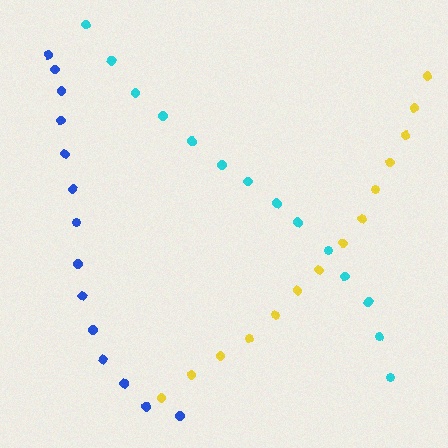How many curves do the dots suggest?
There are 3 distinct paths.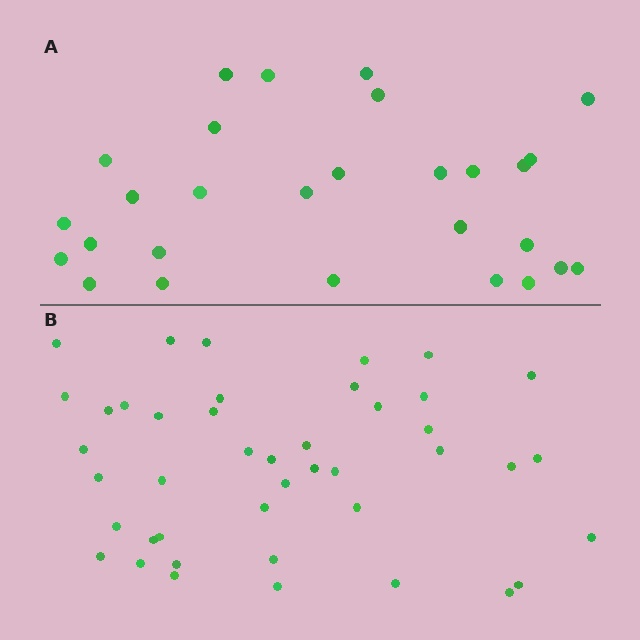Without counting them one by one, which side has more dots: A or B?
Region B (the bottom region) has more dots.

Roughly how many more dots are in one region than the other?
Region B has approximately 15 more dots than region A.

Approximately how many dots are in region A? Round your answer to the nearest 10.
About 30 dots. (The exact count is 28, which rounds to 30.)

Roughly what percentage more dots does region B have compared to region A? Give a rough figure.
About 55% more.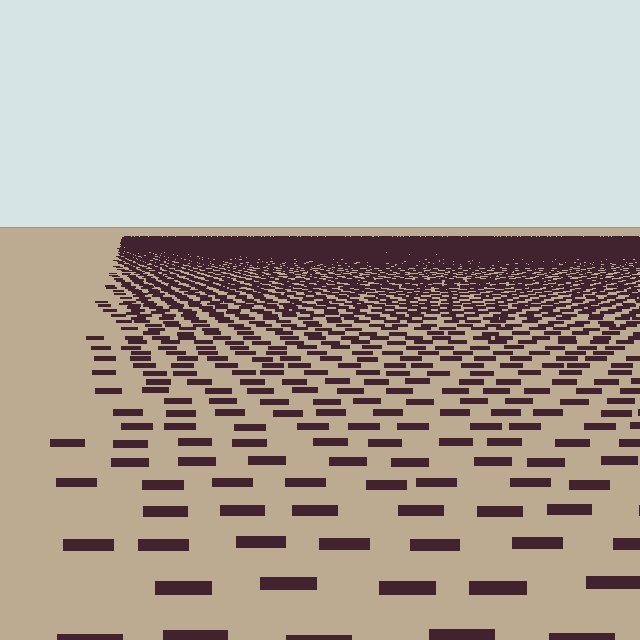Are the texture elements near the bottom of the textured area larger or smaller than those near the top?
Larger. Near the bottom, elements are closer to the viewer and appear at a bigger on-screen size.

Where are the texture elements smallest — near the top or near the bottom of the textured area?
Near the top.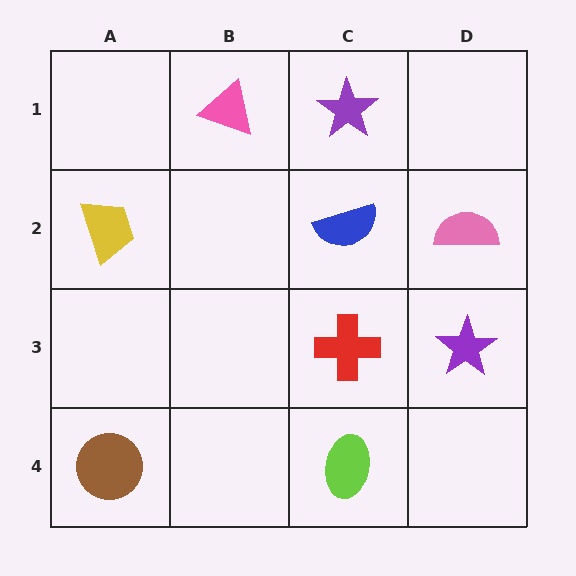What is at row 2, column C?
A blue semicircle.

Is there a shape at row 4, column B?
No, that cell is empty.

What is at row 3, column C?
A red cross.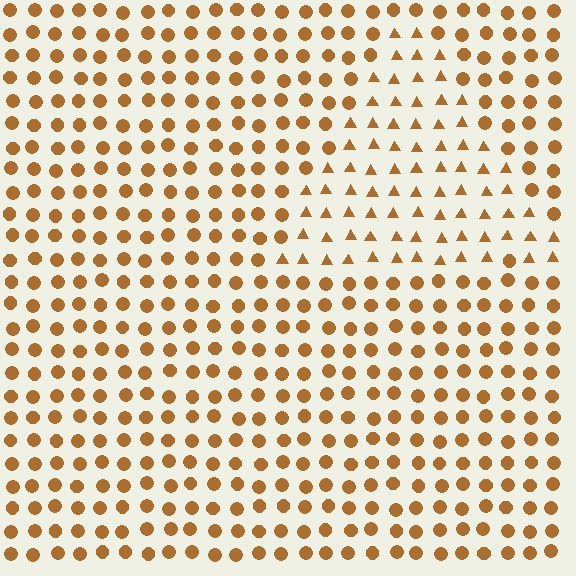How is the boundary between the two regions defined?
The boundary is defined by a change in element shape: triangles inside vs. circles outside. All elements share the same color and spacing.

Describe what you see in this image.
The image is filled with small brown elements arranged in a uniform grid. A triangle-shaped region contains triangles, while the surrounding area contains circles. The boundary is defined purely by the change in element shape.